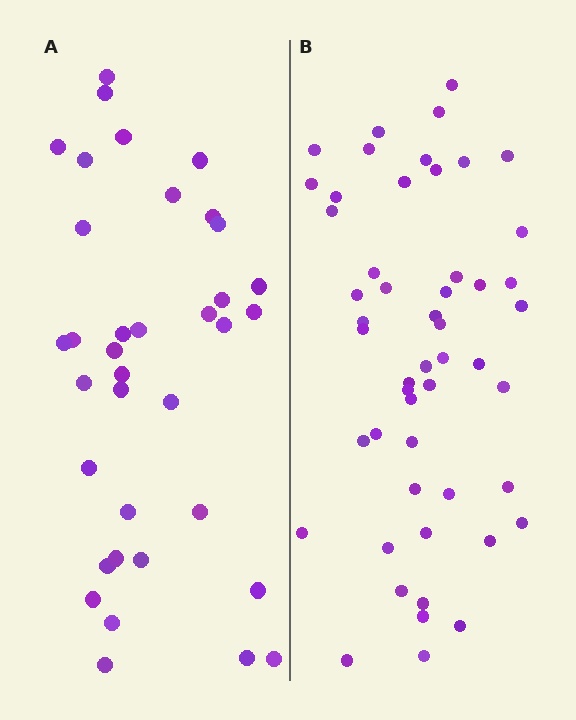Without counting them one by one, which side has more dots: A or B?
Region B (the right region) has more dots.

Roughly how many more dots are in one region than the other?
Region B has approximately 15 more dots than region A.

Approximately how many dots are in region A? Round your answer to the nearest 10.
About 40 dots. (The exact count is 36, which rounds to 40.)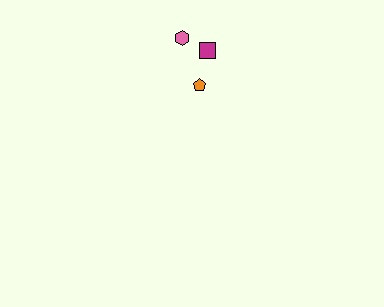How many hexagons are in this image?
There is 1 hexagon.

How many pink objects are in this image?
There is 1 pink object.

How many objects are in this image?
There are 3 objects.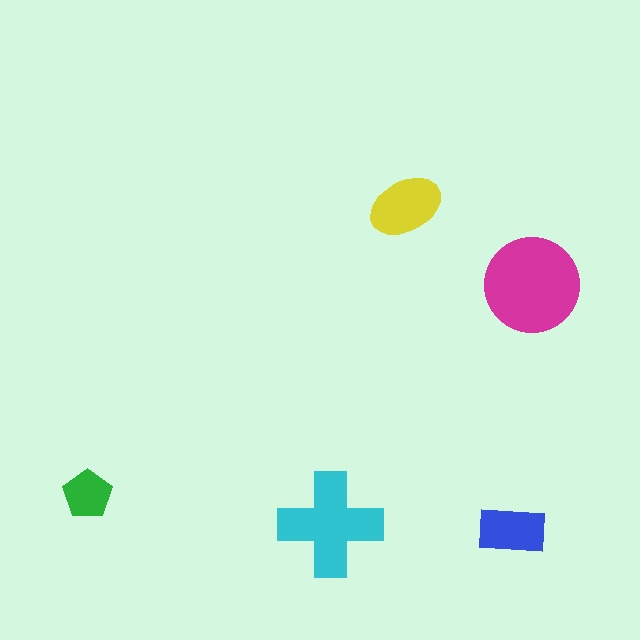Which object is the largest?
The magenta circle.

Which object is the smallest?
The green pentagon.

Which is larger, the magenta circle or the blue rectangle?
The magenta circle.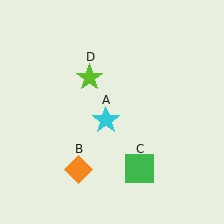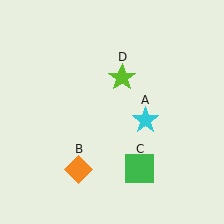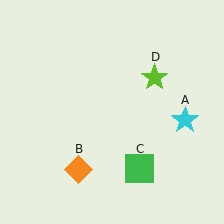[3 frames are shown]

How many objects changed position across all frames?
2 objects changed position: cyan star (object A), lime star (object D).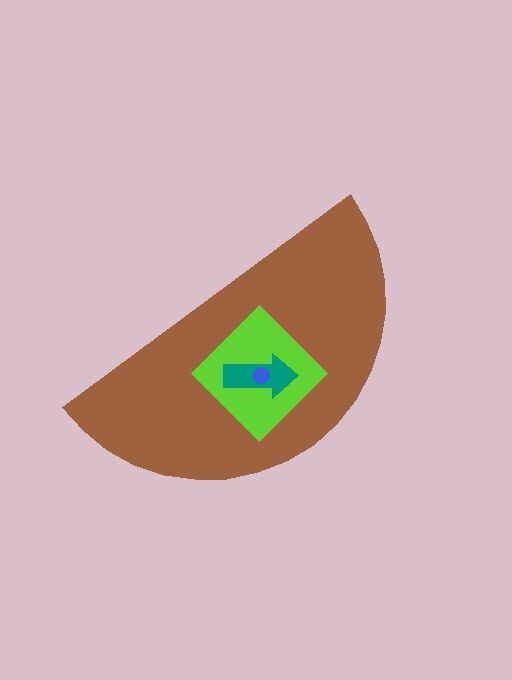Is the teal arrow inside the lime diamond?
Yes.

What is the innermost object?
The blue circle.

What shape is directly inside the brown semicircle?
The lime diamond.